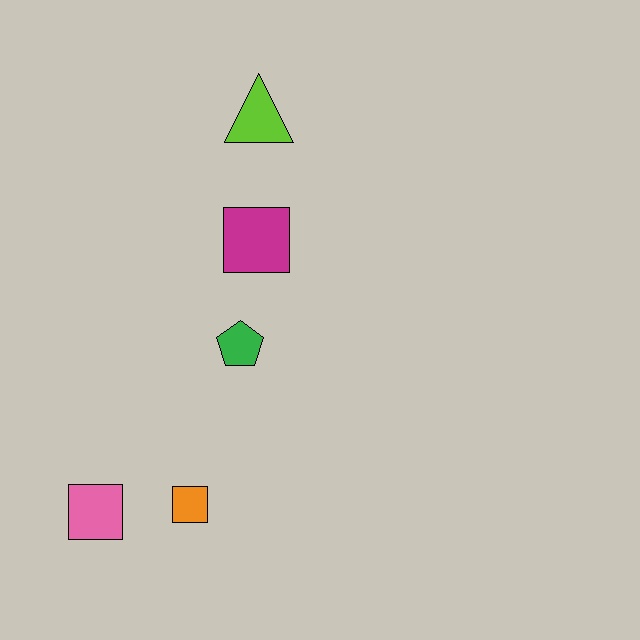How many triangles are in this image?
There is 1 triangle.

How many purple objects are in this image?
There are no purple objects.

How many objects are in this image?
There are 5 objects.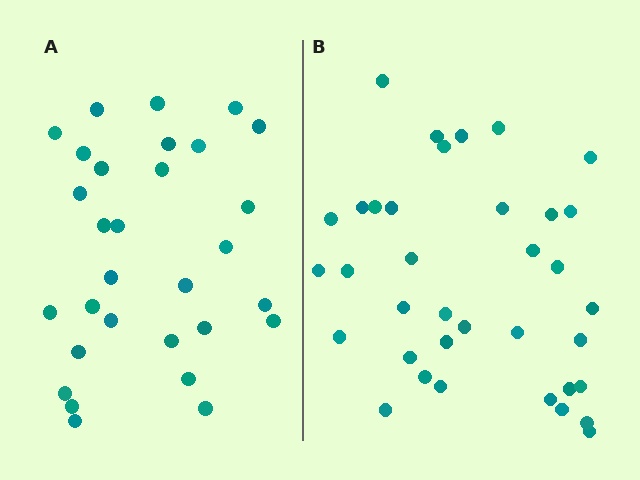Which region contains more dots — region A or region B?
Region B (the right region) has more dots.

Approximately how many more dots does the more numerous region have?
Region B has about 6 more dots than region A.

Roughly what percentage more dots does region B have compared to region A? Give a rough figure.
About 20% more.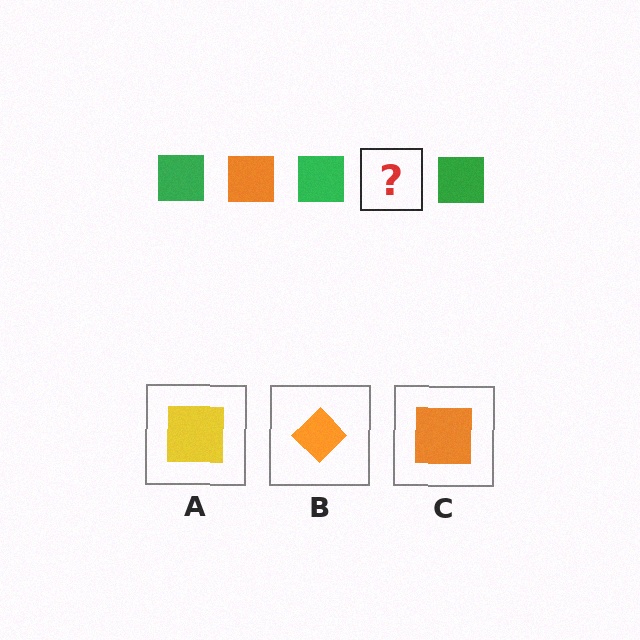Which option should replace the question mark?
Option C.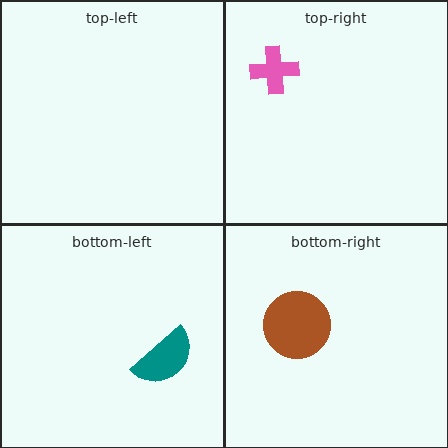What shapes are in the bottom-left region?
The teal semicircle.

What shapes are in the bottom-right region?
The brown circle.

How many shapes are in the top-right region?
1.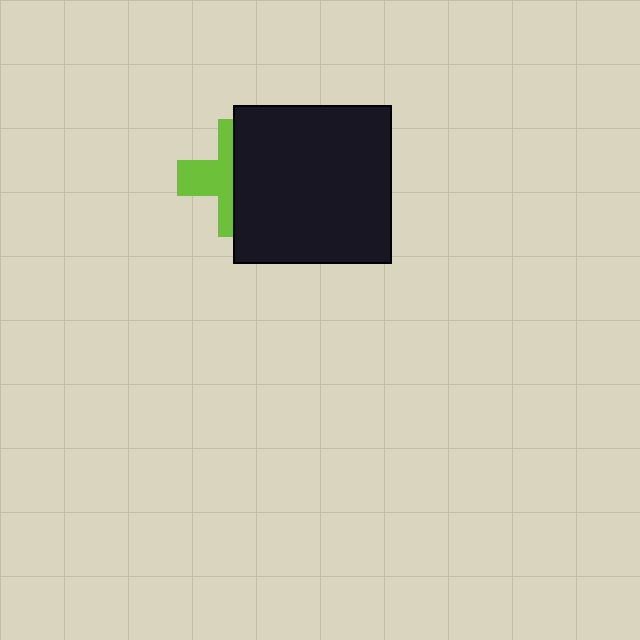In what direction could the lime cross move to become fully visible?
The lime cross could move left. That would shift it out from behind the black square entirely.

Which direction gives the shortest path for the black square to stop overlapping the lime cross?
Moving right gives the shortest separation.